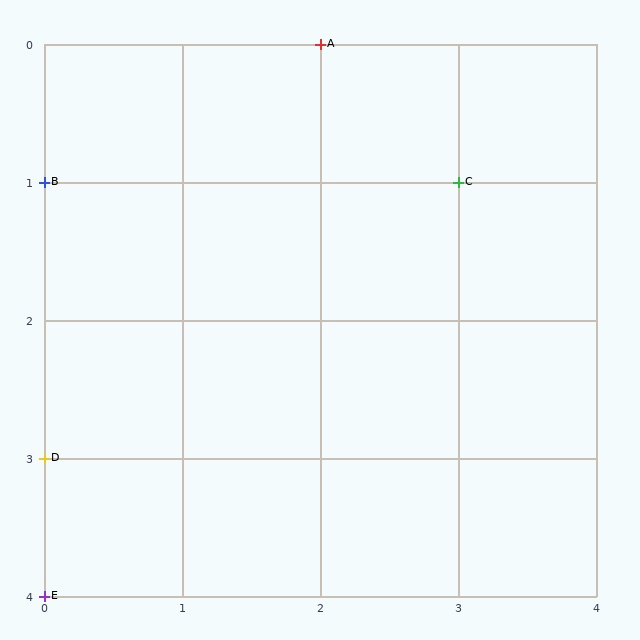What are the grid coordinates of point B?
Point B is at grid coordinates (0, 1).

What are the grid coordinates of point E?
Point E is at grid coordinates (0, 4).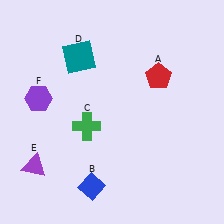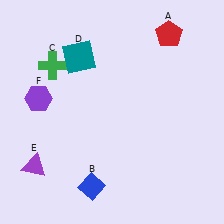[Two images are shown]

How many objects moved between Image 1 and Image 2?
2 objects moved between the two images.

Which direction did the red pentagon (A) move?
The red pentagon (A) moved up.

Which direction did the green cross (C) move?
The green cross (C) moved up.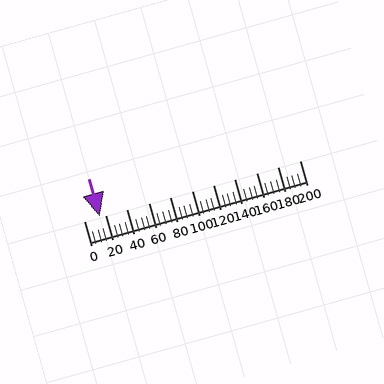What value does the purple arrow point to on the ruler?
The purple arrow points to approximately 15.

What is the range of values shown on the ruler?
The ruler shows values from 0 to 200.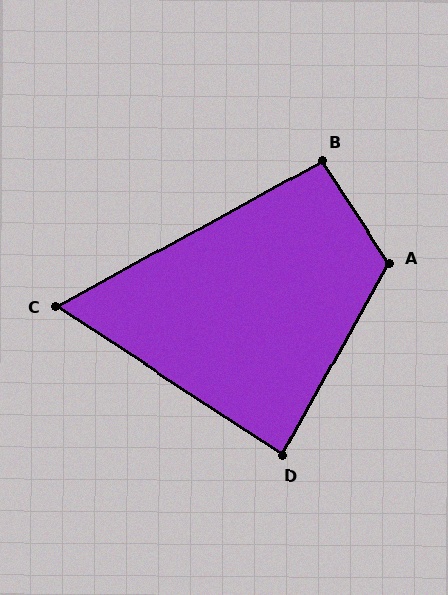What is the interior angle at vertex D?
Approximately 86 degrees (approximately right).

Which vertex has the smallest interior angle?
C, at approximately 62 degrees.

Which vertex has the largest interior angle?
A, at approximately 118 degrees.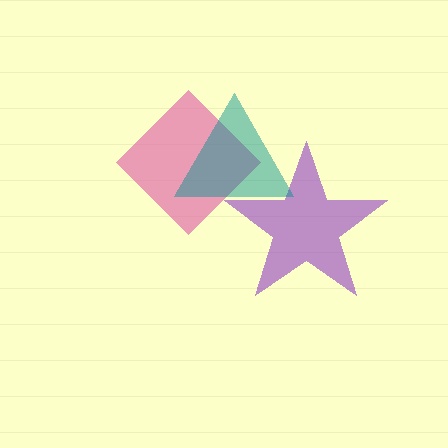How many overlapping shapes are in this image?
There are 3 overlapping shapes in the image.